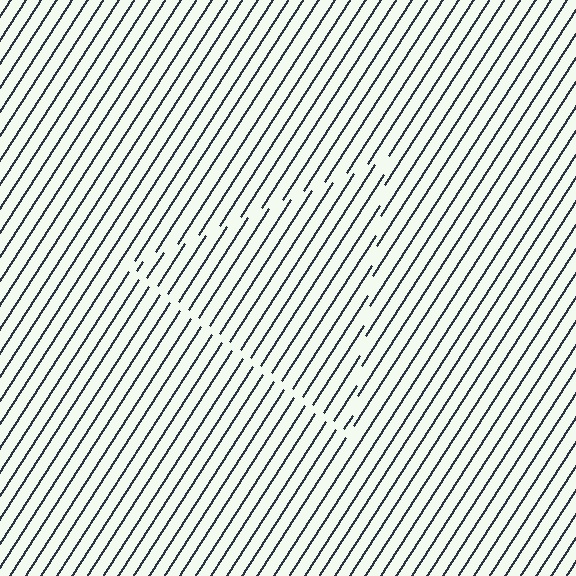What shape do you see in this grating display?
An illusory triangle. The interior of the shape contains the same grating, shifted by half a period — the contour is defined by the phase discontinuity where line-ends from the inner and outer gratings abut.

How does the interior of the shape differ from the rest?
The interior of the shape contains the same grating, shifted by half a period — the contour is defined by the phase discontinuity where line-ends from the inner and outer gratings abut.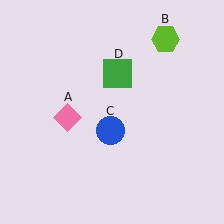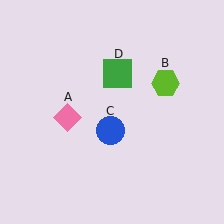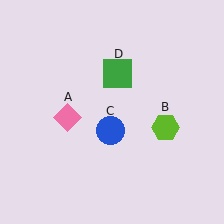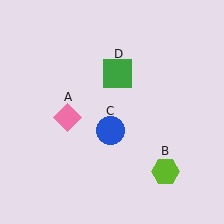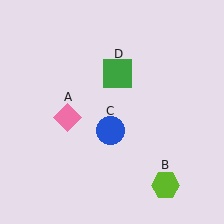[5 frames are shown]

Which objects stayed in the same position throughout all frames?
Pink diamond (object A) and blue circle (object C) and green square (object D) remained stationary.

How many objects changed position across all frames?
1 object changed position: lime hexagon (object B).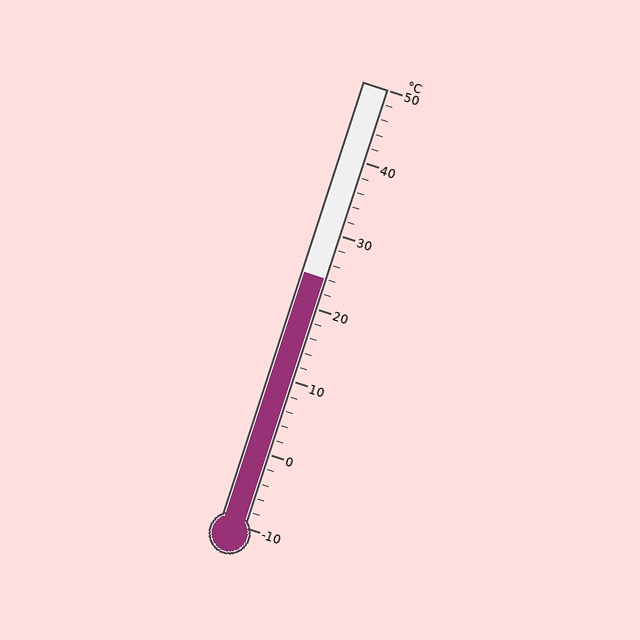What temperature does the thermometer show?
The thermometer shows approximately 24°C.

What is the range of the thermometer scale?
The thermometer scale ranges from -10°C to 50°C.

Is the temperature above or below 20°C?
The temperature is above 20°C.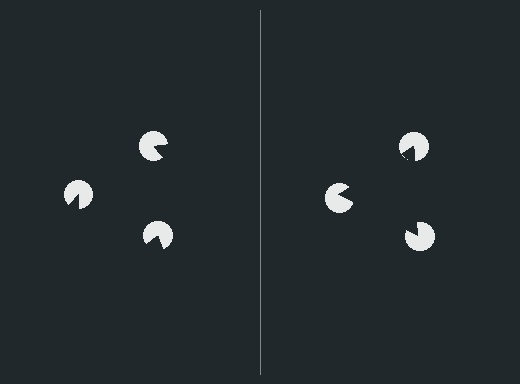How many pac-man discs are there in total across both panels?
6 — 3 on each side.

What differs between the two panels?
The pac-man discs are positioned identically on both sides; only the wedge orientations differ. On the right they align to a triangle; on the left they are misaligned.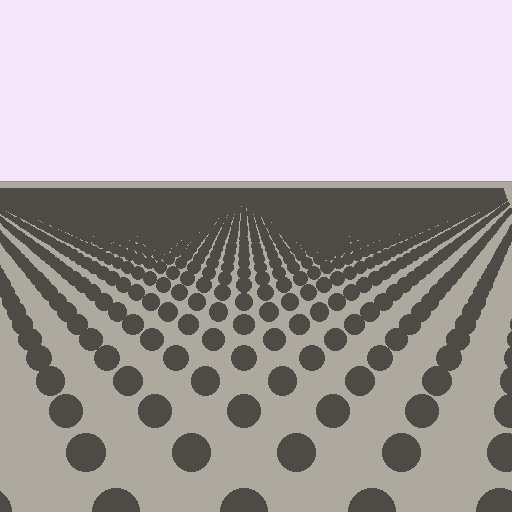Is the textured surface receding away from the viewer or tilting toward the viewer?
The surface is receding away from the viewer. Texture elements get smaller and denser toward the top.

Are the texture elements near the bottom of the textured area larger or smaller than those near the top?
Larger. Near the bottom, elements are closer to the viewer and appear at a bigger on-screen size.